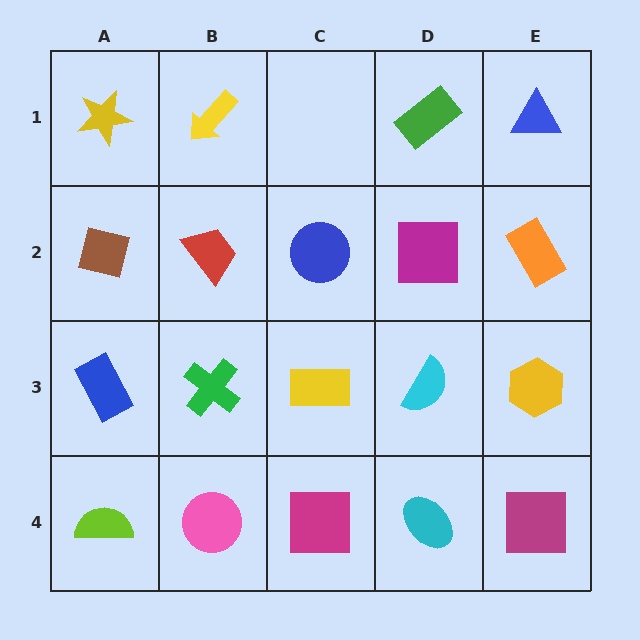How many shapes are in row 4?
5 shapes.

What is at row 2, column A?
A brown square.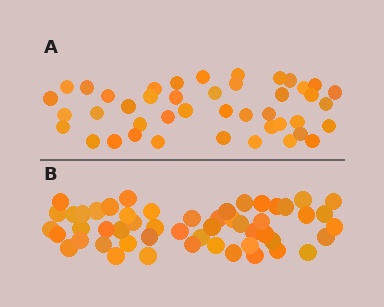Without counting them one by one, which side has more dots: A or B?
Region B (the bottom region) has more dots.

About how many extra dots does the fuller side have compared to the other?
Region B has roughly 8 or so more dots than region A.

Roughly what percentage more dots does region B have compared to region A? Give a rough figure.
About 20% more.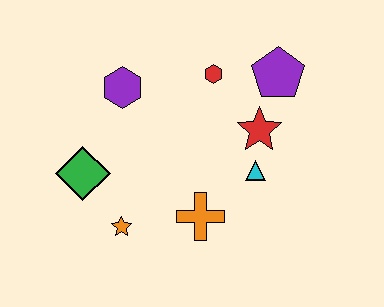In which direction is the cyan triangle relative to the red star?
The cyan triangle is below the red star.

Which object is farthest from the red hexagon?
The orange star is farthest from the red hexagon.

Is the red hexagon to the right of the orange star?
Yes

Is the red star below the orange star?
No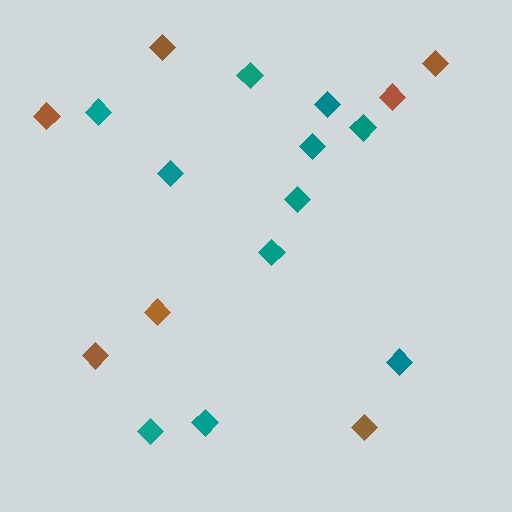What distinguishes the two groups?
There are 2 groups: one group of teal diamonds (11) and one group of brown diamonds (7).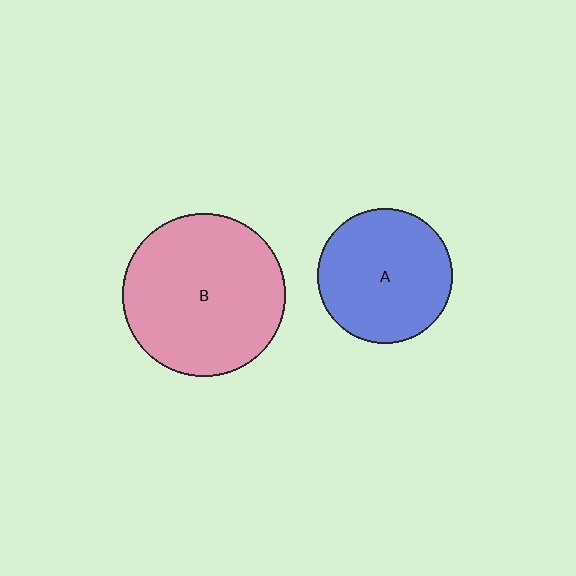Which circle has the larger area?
Circle B (pink).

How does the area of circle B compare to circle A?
Approximately 1.5 times.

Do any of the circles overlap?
No, none of the circles overlap.